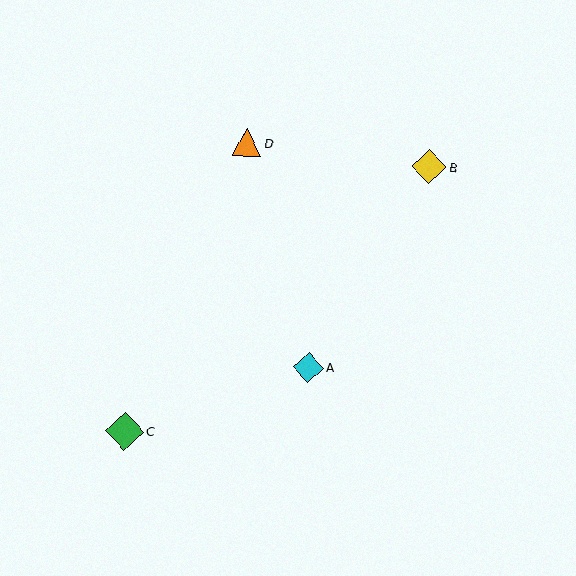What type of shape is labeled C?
Shape C is a green diamond.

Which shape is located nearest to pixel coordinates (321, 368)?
The cyan diamond (labeled A) at (308, 368) is nearest to that location.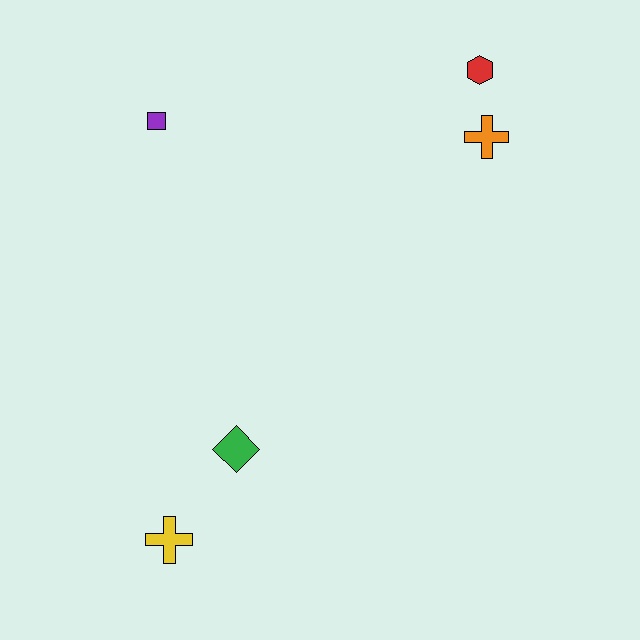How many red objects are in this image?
There is 1 red object.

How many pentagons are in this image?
There are no pentagons.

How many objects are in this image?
There are 5 objects.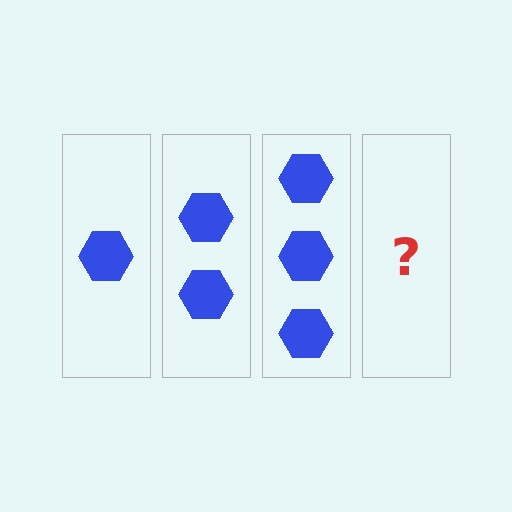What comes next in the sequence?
The next element should be 4 hexagons.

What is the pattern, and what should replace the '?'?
The pattern is that each step adds one more hexagon. The '?' should be 4 hexagons.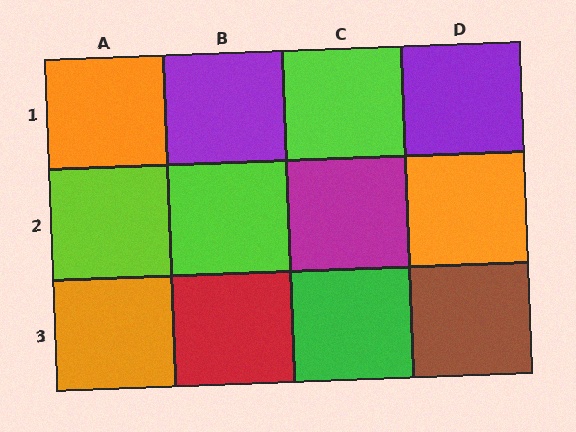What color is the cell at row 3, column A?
Orange.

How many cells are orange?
3 cells are orange.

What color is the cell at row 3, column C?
Green.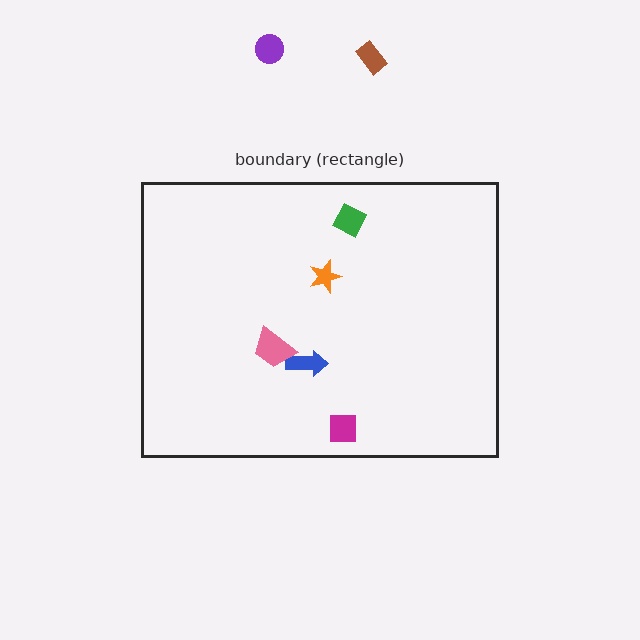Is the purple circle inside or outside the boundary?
Outside.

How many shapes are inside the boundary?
5 inside, 2 outside.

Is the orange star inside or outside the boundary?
Inside.